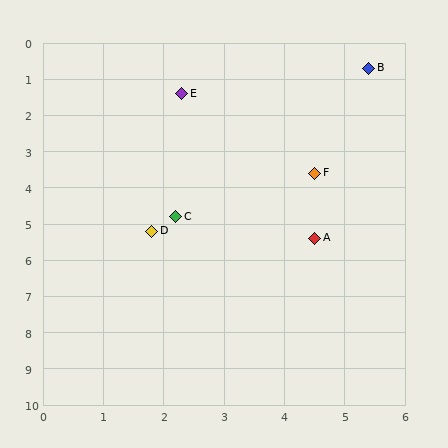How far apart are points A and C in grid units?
Points A and C are about 2.4 grid units apart.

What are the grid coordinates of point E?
Point E is at approximately (2.3, 1.4).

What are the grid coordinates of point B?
Point B is at approximately (5.4, 0.7).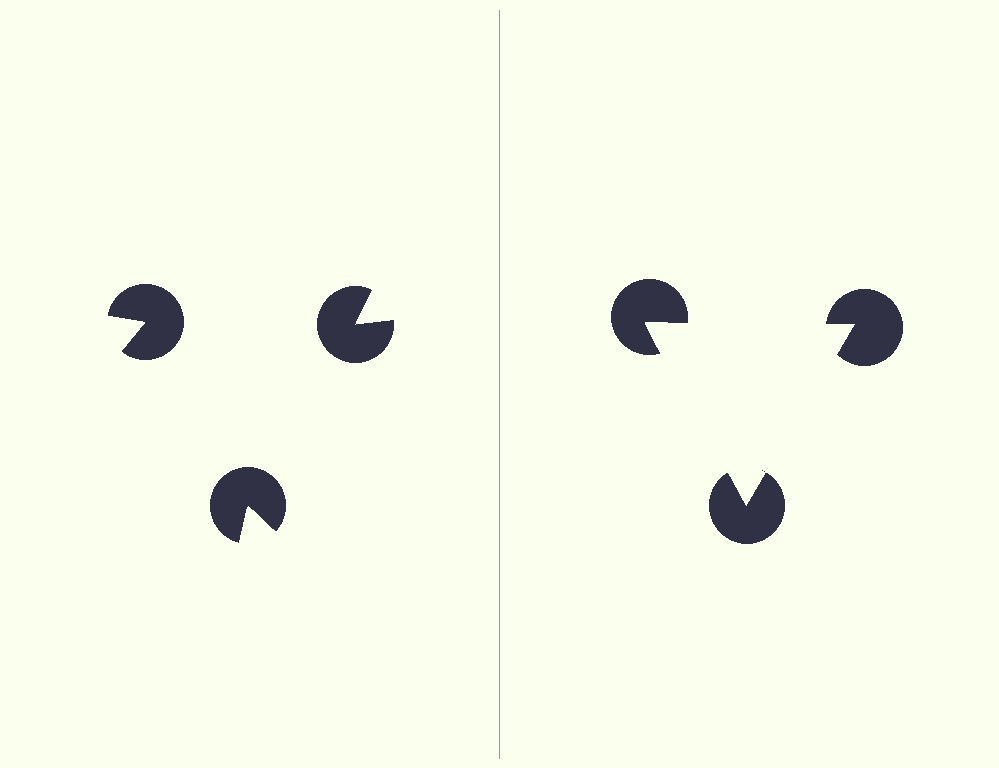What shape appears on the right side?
An illusory triangle.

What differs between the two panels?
The pac-man discs are positioned identically on both sides; only the wedge orientations differ. On the right they align to a triangle; on the left they are misaligned.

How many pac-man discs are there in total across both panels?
6 — 3 on each side.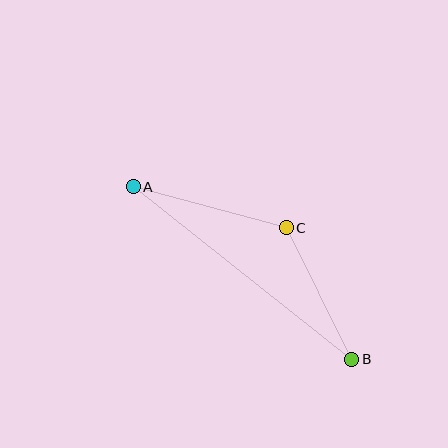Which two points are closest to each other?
Points B and C are closest to each other.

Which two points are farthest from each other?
Points A and B are farthest from each other.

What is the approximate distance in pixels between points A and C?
The distance between A and C is approximately 158 pixels.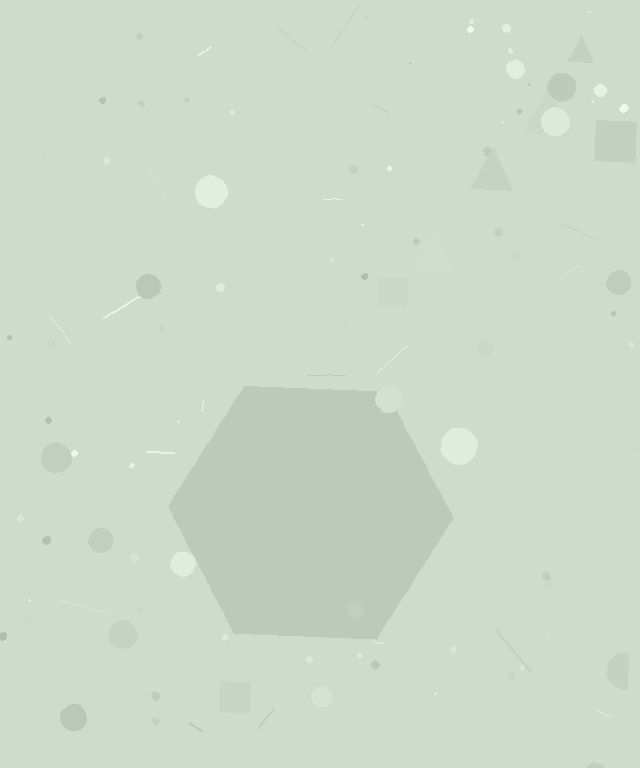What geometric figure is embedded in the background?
A hexagon is embedded in the background.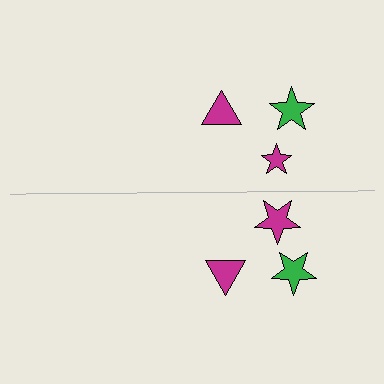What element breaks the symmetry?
The magenta star on the bottom side has a different size than its mirror counterpart.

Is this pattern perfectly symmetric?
No, the pattern is not perfectly symmetric. The magenta star on the bottom side has a different size than its mirror counterpart.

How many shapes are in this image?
There are 6 shapes in this image.